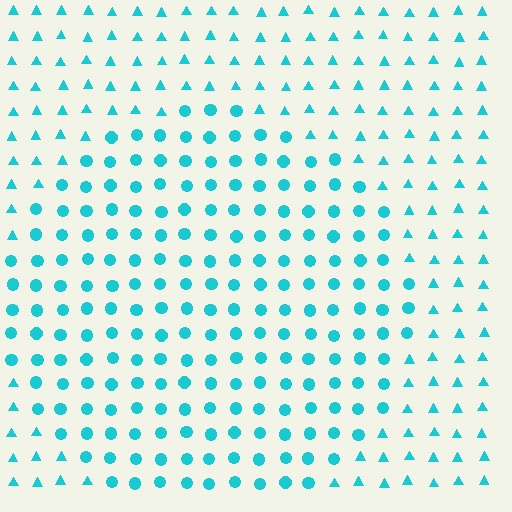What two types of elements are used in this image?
The image uses circles inside the circle region and triangles outside it.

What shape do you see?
I see a circle.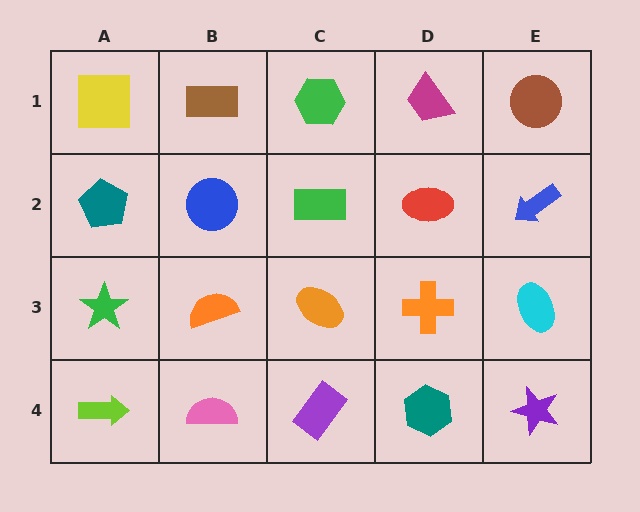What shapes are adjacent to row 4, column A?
A green star (row 3, column A), a pink semicircle (row 4, column B).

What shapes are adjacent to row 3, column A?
A teal pentagon (row 2, column A), a lime arrow (row 4, column A), an orange semicircle (row 3, column B).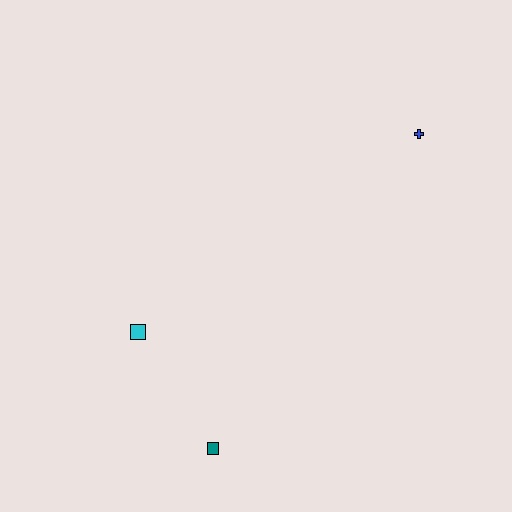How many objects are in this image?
There are 3 objects.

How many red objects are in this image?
There are no red objects.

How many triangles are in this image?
There are no triangles.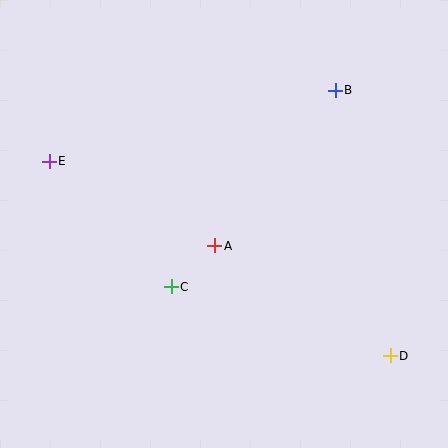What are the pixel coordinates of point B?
Point B is at (335, 90).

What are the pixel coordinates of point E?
Point E is at (49, 161).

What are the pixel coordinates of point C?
Point C is at (171, 287).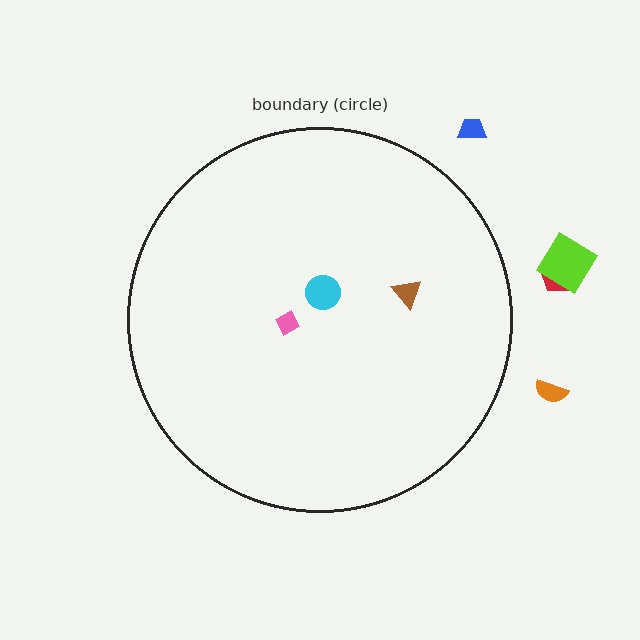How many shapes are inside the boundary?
3 inside, 4 outside.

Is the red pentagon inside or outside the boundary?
Outside.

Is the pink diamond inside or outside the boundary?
Inside.